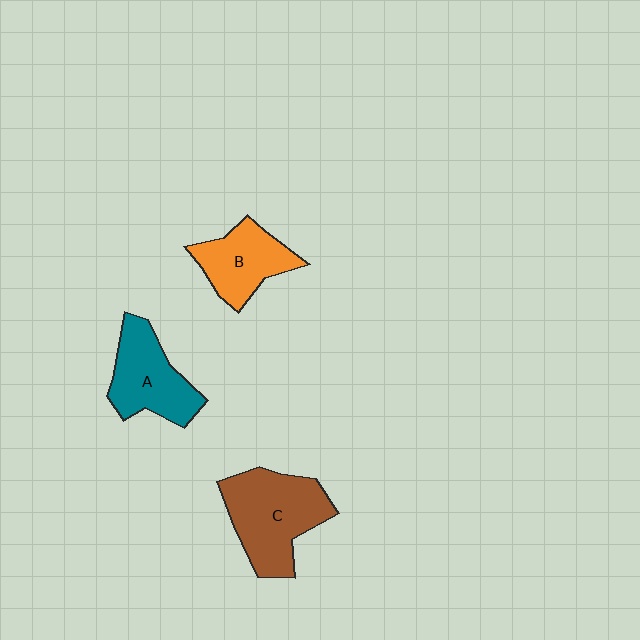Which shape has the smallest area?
Shape B (orange).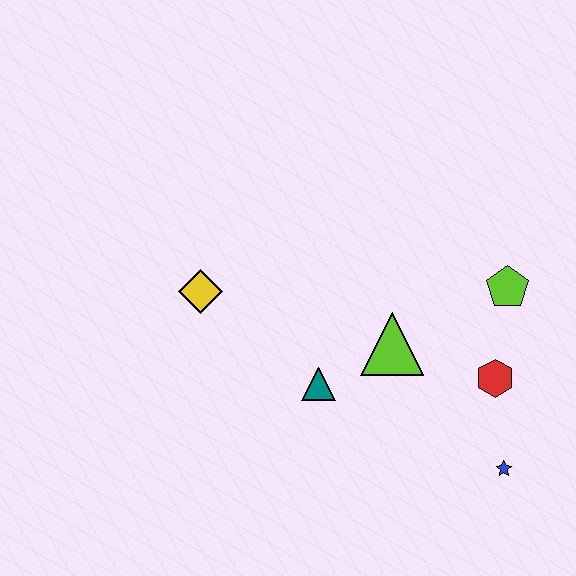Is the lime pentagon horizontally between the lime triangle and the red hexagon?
No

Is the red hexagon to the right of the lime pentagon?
No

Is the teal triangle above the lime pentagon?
No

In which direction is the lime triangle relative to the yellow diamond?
The lime triangle is to the right of the yellow diamond.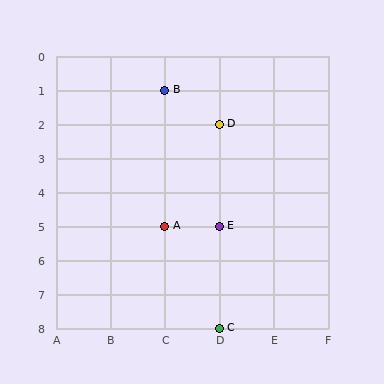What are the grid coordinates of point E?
Point E is at grid coordinates (D, 5).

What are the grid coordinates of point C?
Point C is at grid coordinates (D, 8).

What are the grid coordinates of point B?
Point B is at grid coordinates (C, 1).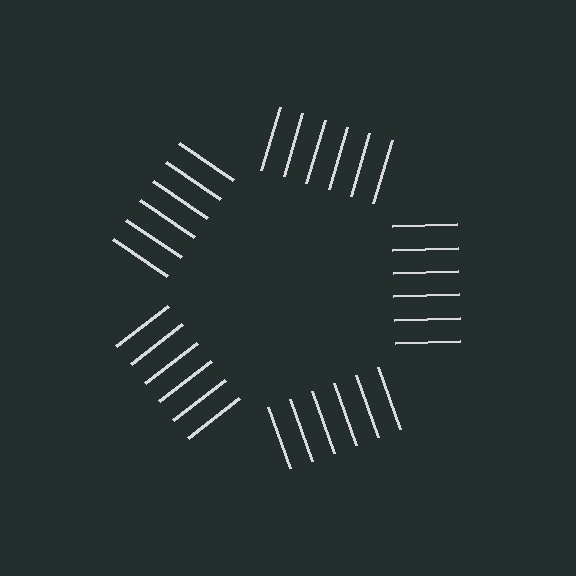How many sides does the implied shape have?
5 sides — the line-ends trace a pentagon.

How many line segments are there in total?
30 — 6 along each of the 5 edges.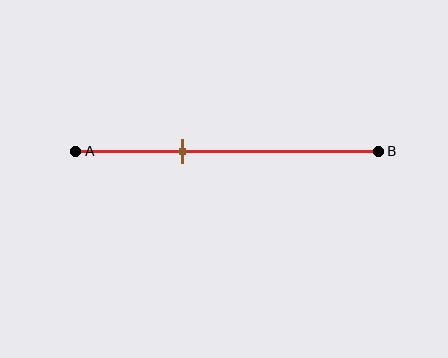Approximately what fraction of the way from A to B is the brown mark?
The brown mark is approximately 35% of the way from A to B.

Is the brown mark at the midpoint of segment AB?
No, the mark is at about 35% from A, not at the 50% midpoint.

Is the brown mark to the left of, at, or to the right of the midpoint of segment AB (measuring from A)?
The brown mark is to the left of the midpoint of segment AB.